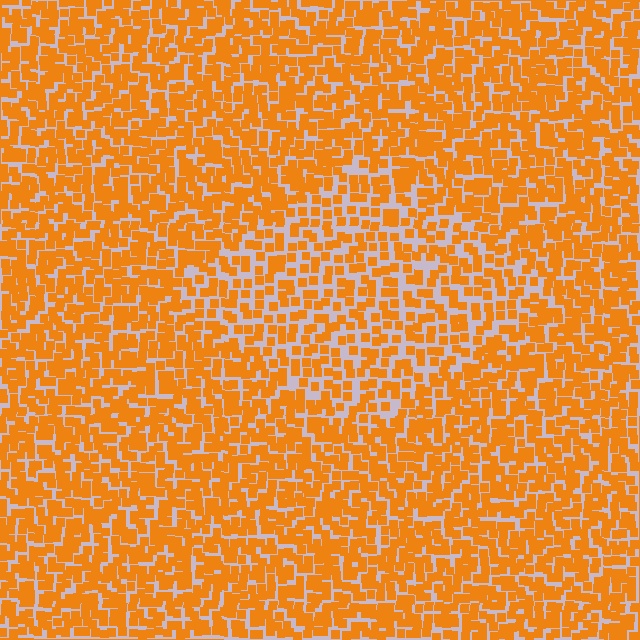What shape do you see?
I see a diamond.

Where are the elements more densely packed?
The elements are more densely packed outside the diamond boundary.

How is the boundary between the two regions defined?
The boundary is defined by a change in element density (approximately 1.5x ratio). All elements are the same color, size, and shape.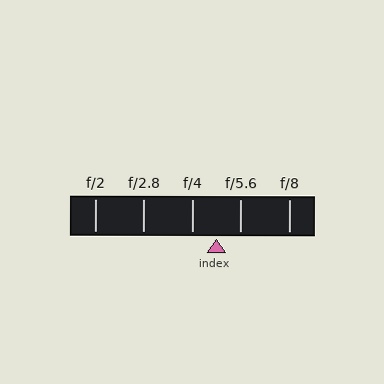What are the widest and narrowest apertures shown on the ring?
The widest aperture shown is f/2 and the narrowest is f/8.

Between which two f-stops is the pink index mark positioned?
The index mark is between f/4 and f/5.6.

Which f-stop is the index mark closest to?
The index mark is closest to f/5.6.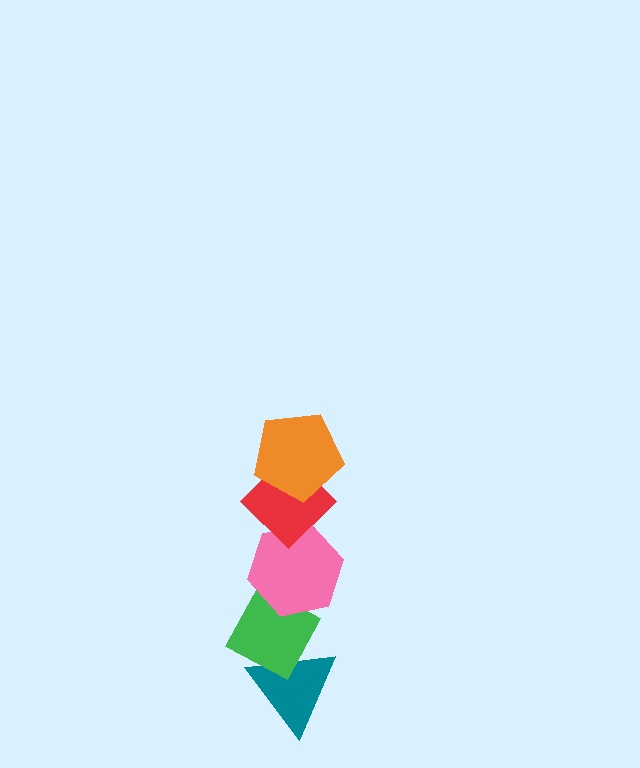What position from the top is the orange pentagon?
The orange pentagon is 1st from the top.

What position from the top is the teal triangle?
The teal triangle is 5th from the top.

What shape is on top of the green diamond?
The pink hexagon is on top of the green diamond.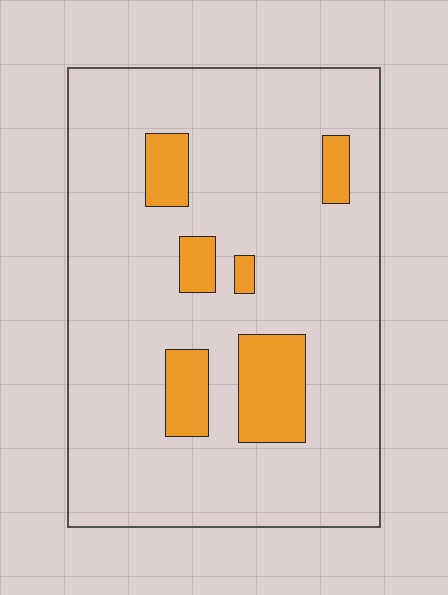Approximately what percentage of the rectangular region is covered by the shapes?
Approximately 15%.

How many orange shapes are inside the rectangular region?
6.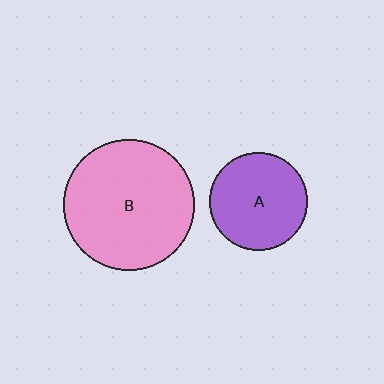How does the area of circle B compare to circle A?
Approximately 1.8 times.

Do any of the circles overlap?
No, none of the circles overlap.